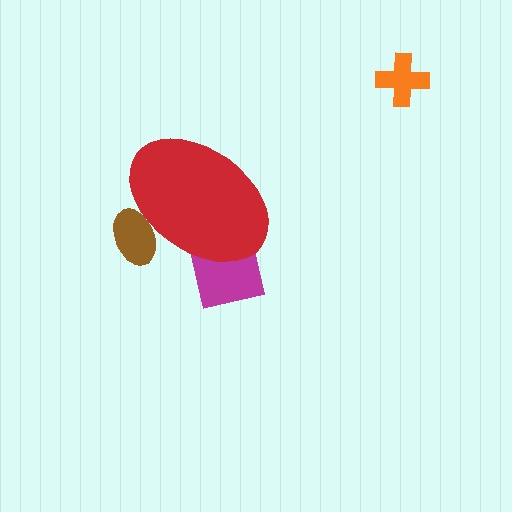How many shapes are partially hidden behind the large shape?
2 shapes are partially hidden.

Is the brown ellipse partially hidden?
Yes, the brown ellipse is partially hidden behind the red ellipse.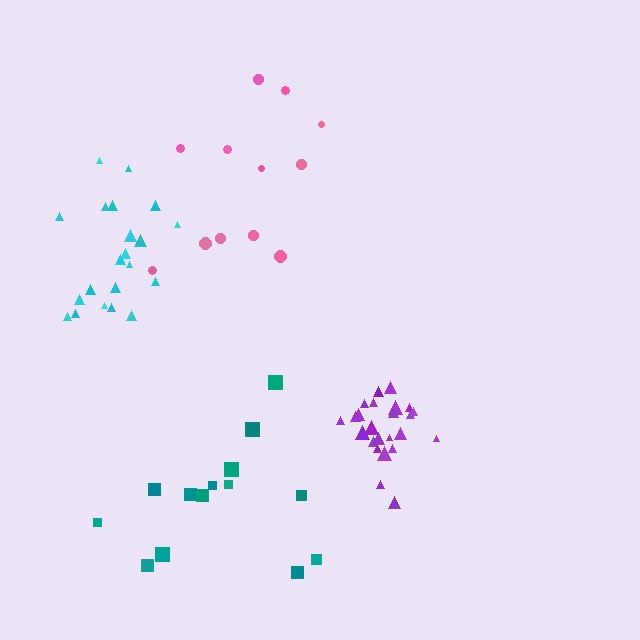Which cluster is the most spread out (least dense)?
Pink.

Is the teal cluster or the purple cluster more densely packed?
Purple.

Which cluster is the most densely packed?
Purple.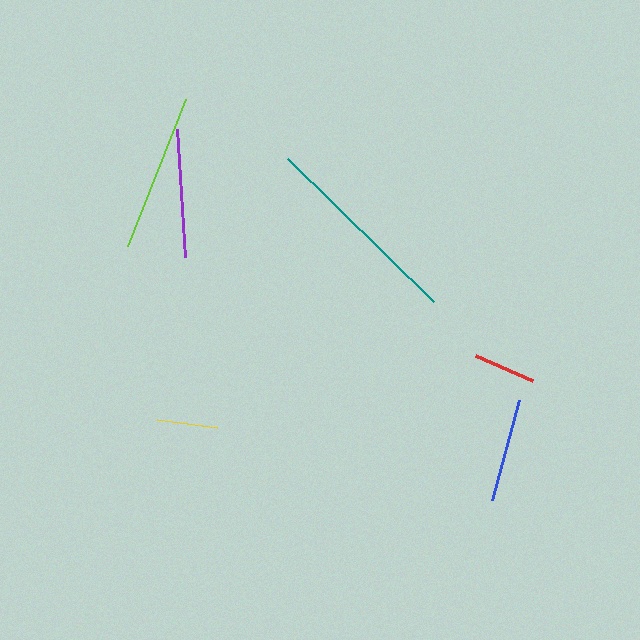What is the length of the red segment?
The red segment is approximately 63 pixels long.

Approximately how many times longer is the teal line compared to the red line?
The teal line is approximately 3.3 times the length of the red line.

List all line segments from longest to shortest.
From longest to shortest: teal, lime, purple, blue, red, yellow.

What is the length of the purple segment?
The purple segment is approximately 129 pixels long.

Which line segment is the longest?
The teal line is the longest at approximately 204 pixels.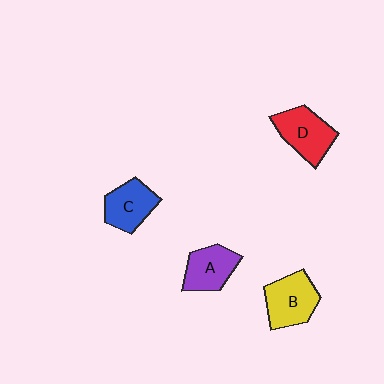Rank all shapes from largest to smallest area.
From largest to smallest: B (yellow), D (red), C (blue), A (purple).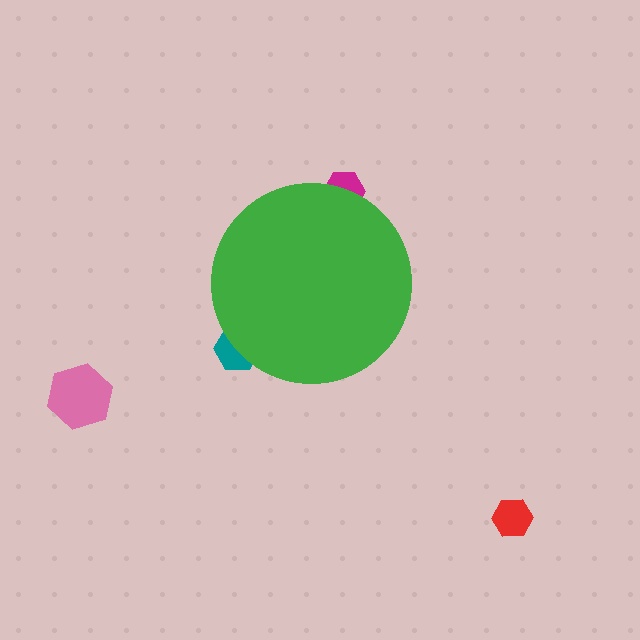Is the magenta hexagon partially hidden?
Yes, the magenta hexagon is partially hidden behind the green circle.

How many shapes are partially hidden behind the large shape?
2 shapes are partially hidden.